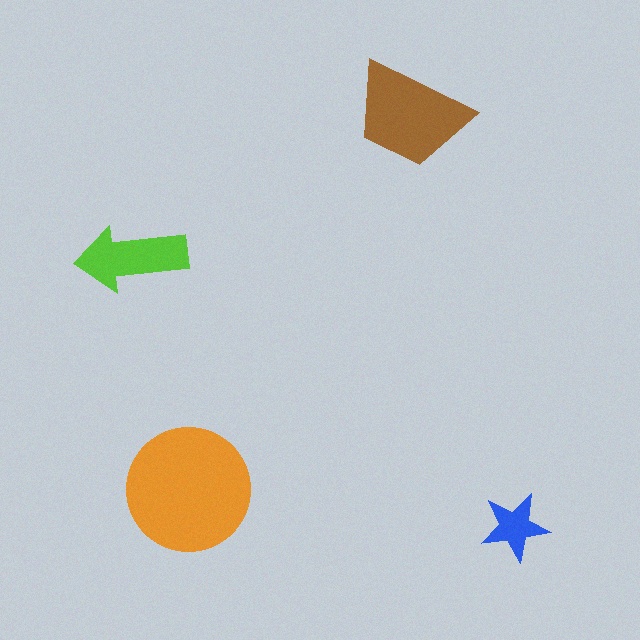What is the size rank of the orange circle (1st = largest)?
1st.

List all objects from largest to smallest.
The orange circle, the brown trapezoid, the lime arrow, the blue star.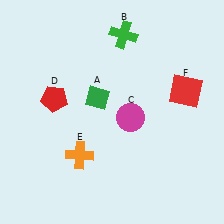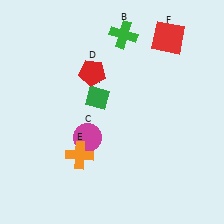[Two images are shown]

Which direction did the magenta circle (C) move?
The magenta circle (C) moved left.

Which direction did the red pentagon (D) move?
The red pentagon (D) moved right.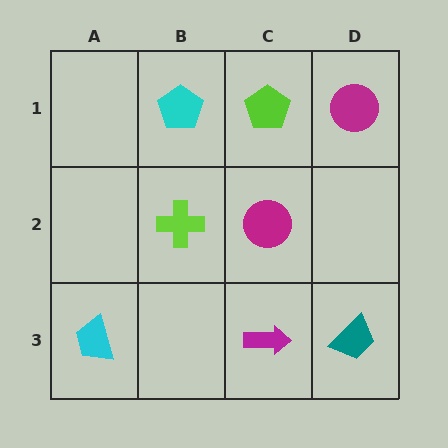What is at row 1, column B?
A cyan pentagon.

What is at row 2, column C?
A magenta circle.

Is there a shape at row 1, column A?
No, that cell is empty.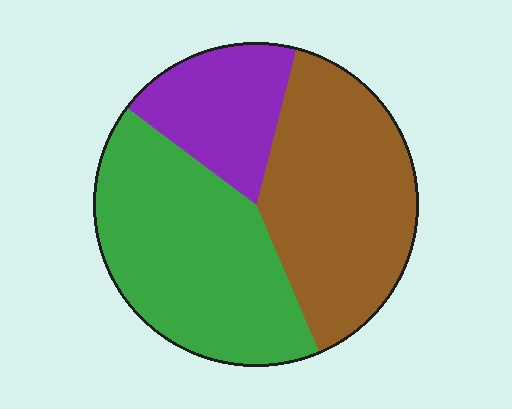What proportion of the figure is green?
Green takes up between a quarter and a half of the figure.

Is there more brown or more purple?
Brown.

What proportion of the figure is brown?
Brown takes up between a third and a half of the figure.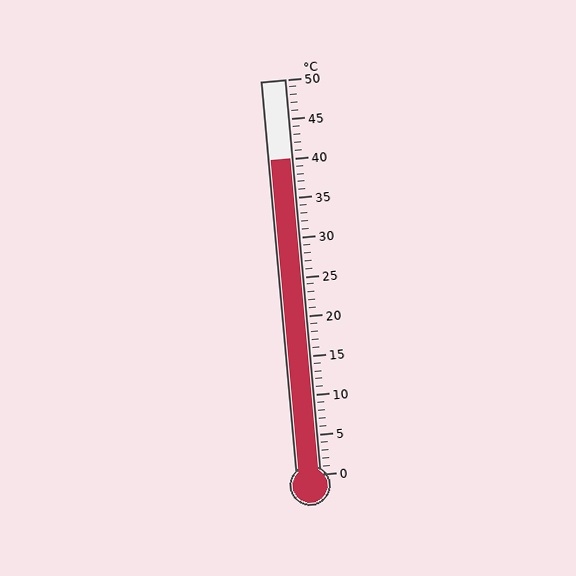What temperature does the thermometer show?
The thermometer shows approximately 40°C.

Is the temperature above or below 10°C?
The temperature is above 10°C.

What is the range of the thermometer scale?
The thermometer scale ranges from 0°C to 50°C.